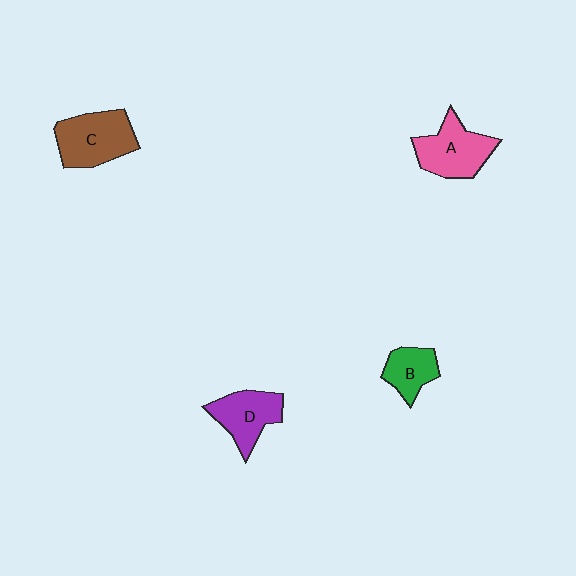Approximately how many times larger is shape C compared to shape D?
Approximately 1.2 times.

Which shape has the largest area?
Shape C (brown).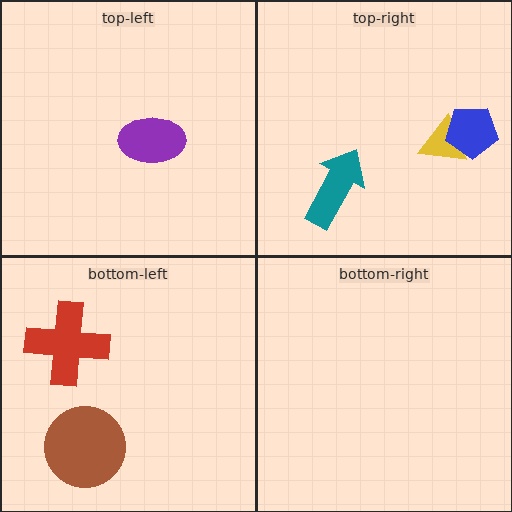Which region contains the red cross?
The bottom-left region.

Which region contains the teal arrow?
The top-right region.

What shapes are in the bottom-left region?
The red cross, the brown circle.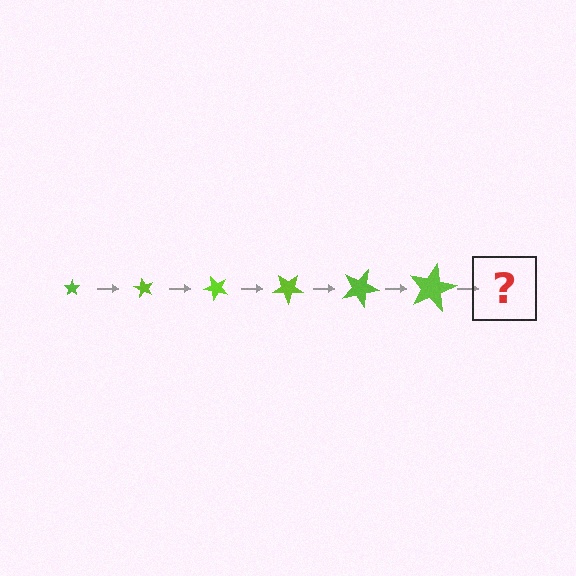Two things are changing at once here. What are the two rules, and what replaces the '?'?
The two rules are that the star grows larger each step and it rotates 60 degrees each step. The '?' should be a star, larger than the previous one and rotated 360 degrees from the start.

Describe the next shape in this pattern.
It should be a star, larger than the previous one and rotated 360 degrees from the start.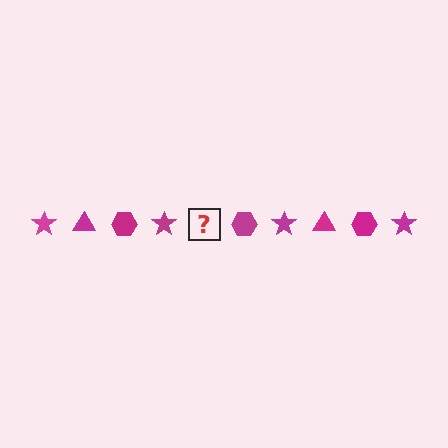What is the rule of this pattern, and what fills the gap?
The rule is that the pattern cycles through star, triangle, hexagon shapes in magenta. The gap should be filled with a magenta triangle.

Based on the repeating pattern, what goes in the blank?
The blank should be a magenta triangle.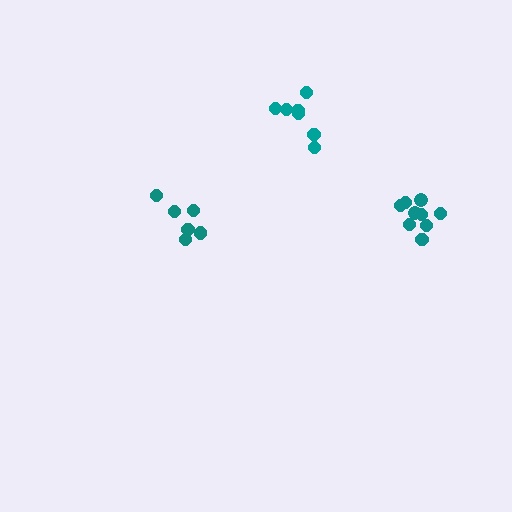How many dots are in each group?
Group 1: 6 dots, Group 2: 9 dots, Group 3: 7 dots (22 total).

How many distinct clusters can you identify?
There are 3 distinct clusters.